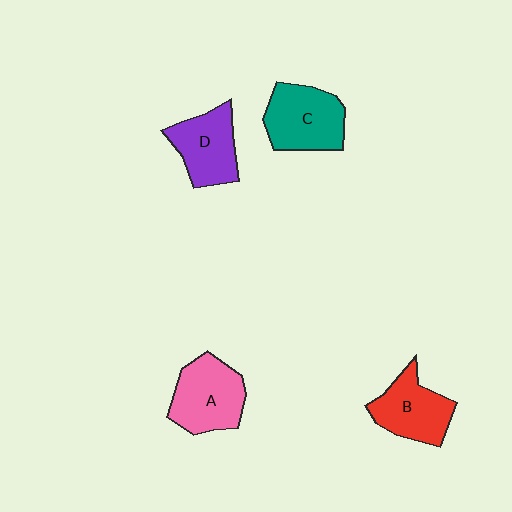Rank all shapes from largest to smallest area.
From largest to smallest: C (teal), A (pink), B (red), D (purple).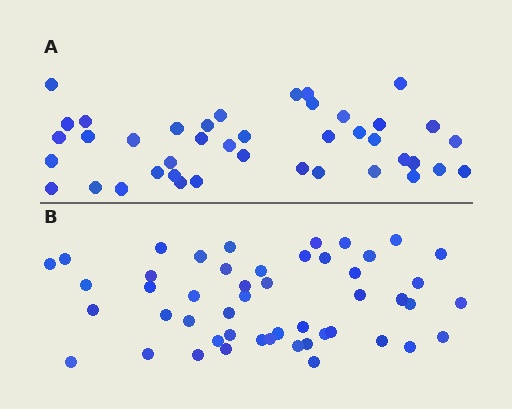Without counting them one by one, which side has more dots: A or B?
Region B (the bottom region) has more dots.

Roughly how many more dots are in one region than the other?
Region B has roughly 8 or so more dots than region A.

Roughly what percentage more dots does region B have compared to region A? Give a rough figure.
About 20% more.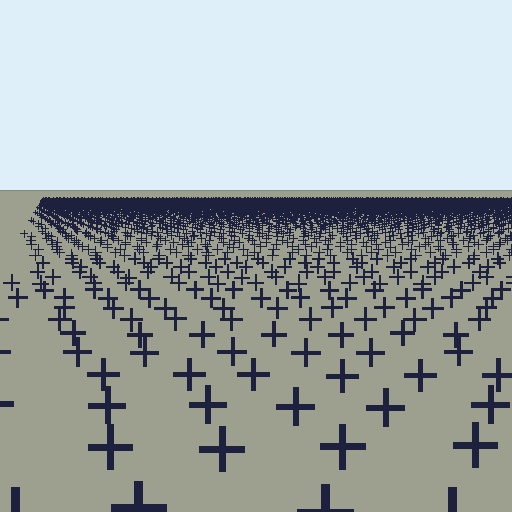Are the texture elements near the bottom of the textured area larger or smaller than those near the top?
Larger. Near the bottom, elements are closer to the viewer and appear at a bigger on-screen size.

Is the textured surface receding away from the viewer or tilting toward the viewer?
The surface is receding away from the viewer. Texture elements get smaller and denser toward the top.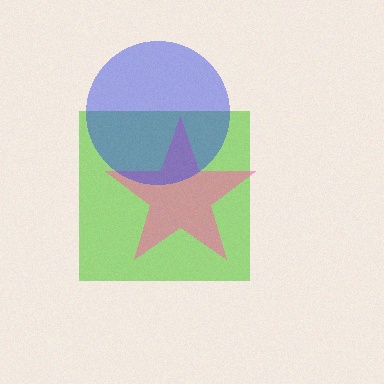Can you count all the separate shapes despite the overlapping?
Yes, there are 3 separate shapes.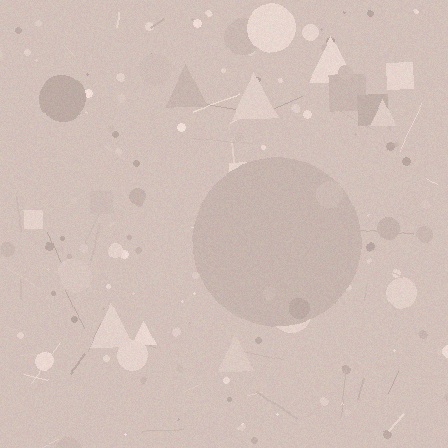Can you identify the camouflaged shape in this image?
The camouflaged shape is a circle.